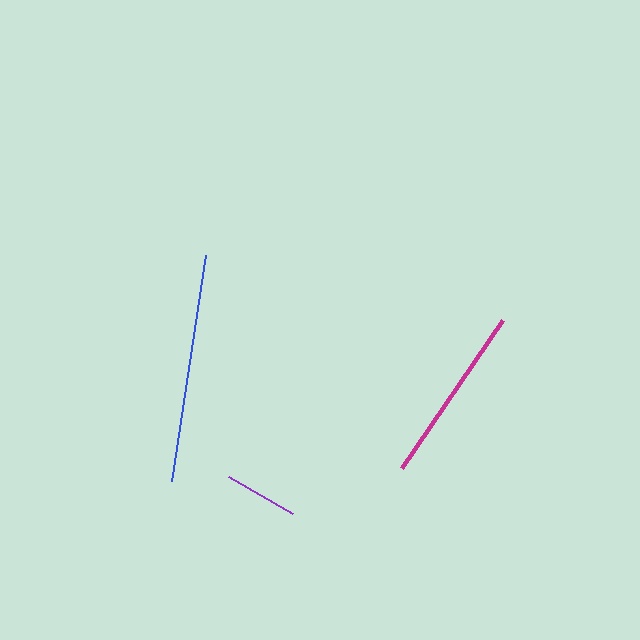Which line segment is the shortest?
The purple line is the shortest at approximately 75 pixels.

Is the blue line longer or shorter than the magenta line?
The blue line is longer than the magenta line.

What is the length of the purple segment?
The purple segment is approximately 75 pixels long.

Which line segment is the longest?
The blue line is the longest at approximately 228 pixels.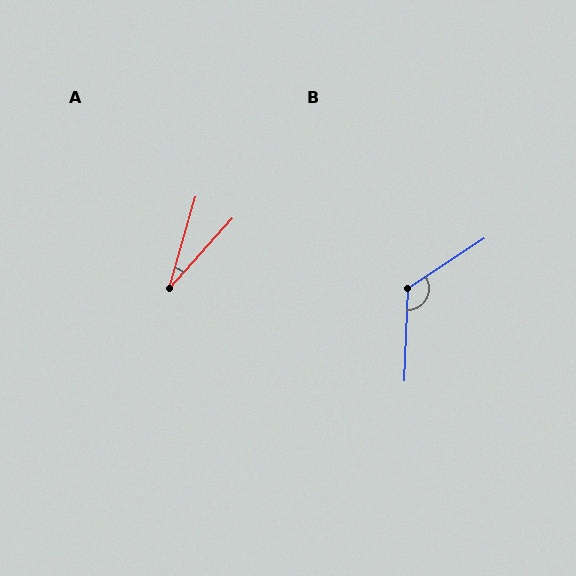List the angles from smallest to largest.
A (26°), B (126°).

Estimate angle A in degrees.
Approximately 26 degrees.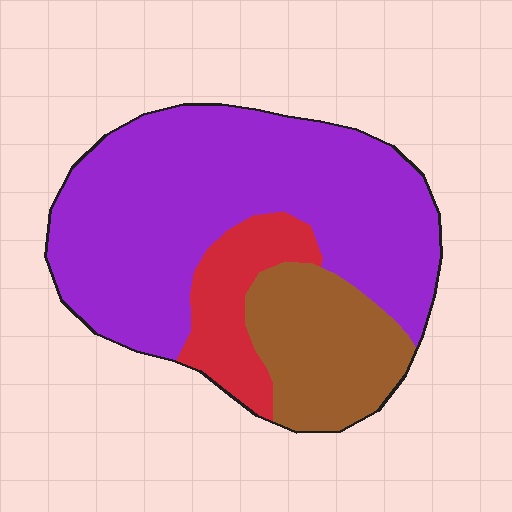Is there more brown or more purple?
Purple.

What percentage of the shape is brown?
Brown takes up between a sixth and a third of the shape.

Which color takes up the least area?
Red, at roughly 15%.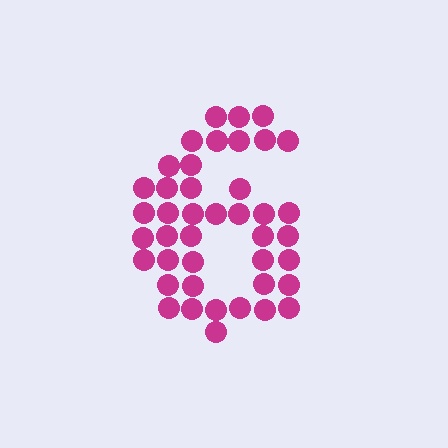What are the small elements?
The small elements are circles.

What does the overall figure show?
The overall figure shows the digit 6.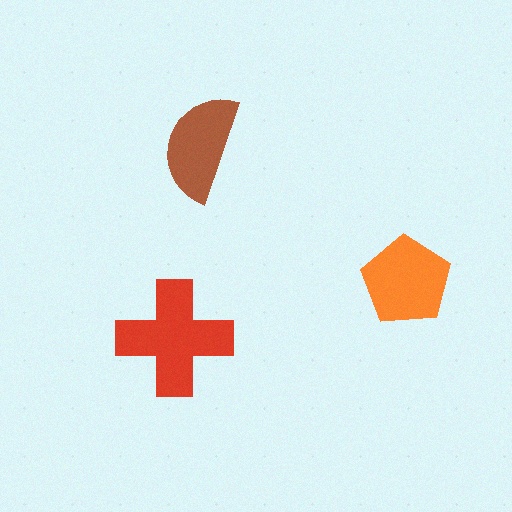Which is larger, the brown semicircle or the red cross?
The red cross.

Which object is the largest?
The red cross.